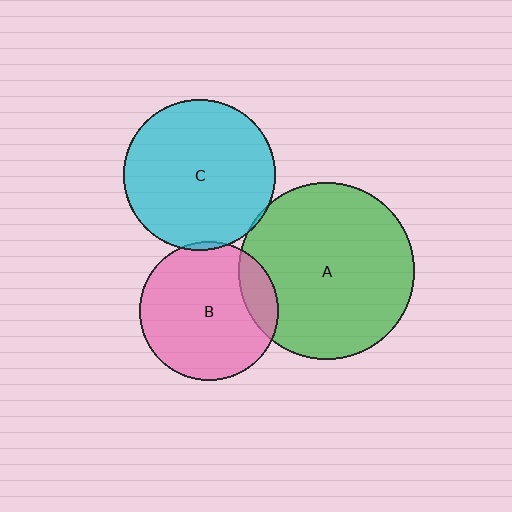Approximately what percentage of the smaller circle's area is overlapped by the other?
Approximately 5%.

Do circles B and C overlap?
Yes.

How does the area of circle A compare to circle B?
Approximately 1.6 times.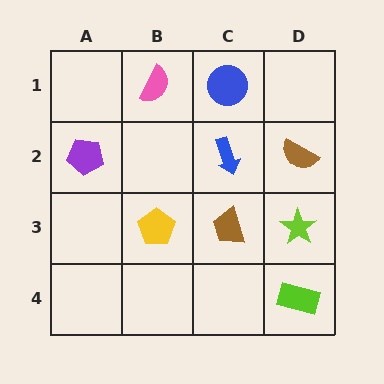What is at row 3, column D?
A lime star.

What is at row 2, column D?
A brown semicircle.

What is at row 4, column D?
A lime rectangle.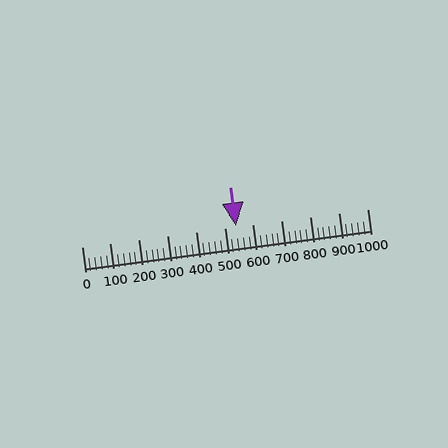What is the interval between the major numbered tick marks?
The major tick marks are spaced 100 units apart.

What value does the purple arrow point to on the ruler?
The purple arrow points to approximately 540.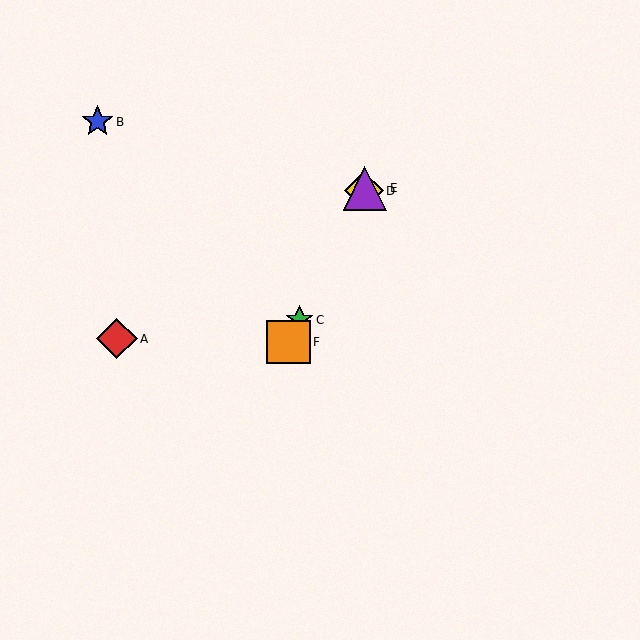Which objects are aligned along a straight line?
Objects C, D, E, F are aligned along a straight line.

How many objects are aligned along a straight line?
4 objects (C, D, E, F) are aligned along a straight line.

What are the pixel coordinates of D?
Object D is at (364, 191).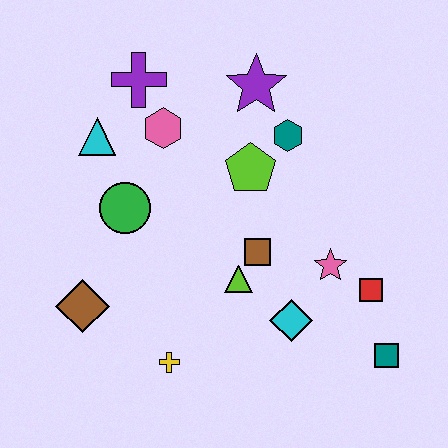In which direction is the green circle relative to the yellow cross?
The green circle is above the yellow cross.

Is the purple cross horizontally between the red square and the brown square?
No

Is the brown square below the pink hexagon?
Yes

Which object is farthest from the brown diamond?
The teal square is farthest from the brown diamond.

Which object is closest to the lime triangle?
The brown square is closest to the lime triangle.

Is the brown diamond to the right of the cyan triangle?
No